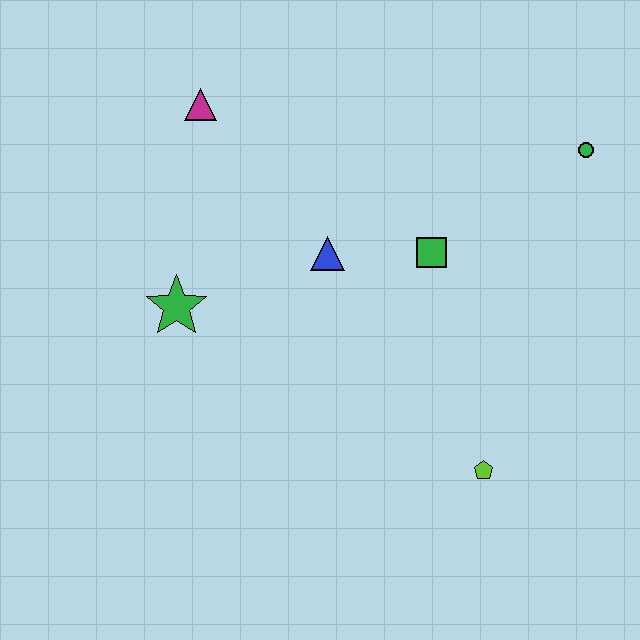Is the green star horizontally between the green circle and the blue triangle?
No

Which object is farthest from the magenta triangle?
The lime pentagon is farthest from the magenta triangle.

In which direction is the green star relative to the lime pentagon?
The green star is to the left of the lime pentagon.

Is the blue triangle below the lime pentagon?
No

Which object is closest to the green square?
The blue triangle is closest to the green square.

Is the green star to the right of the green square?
No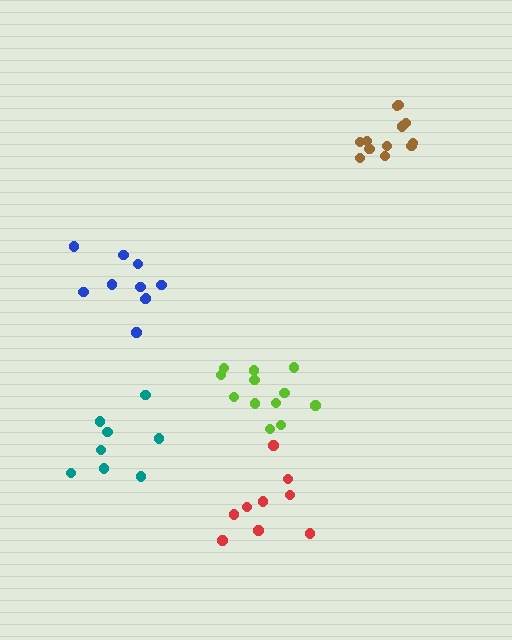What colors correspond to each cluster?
The clusters are colored: teal, red, lime, blue, brown.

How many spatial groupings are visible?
There are 5 spatial groupings.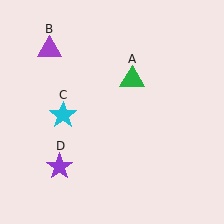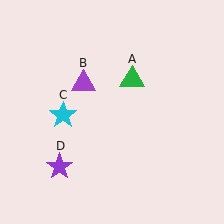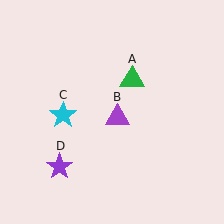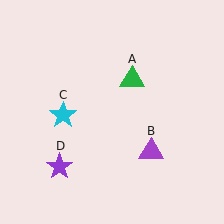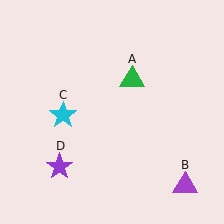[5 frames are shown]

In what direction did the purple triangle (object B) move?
The purple triangle (object B) moved down and to the right.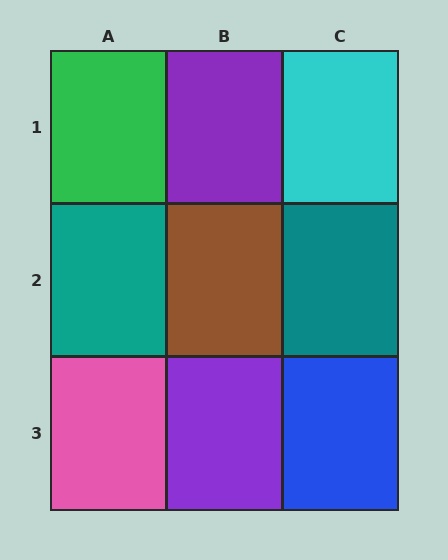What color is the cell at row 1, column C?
Cyan.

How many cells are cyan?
1 cell is cyan.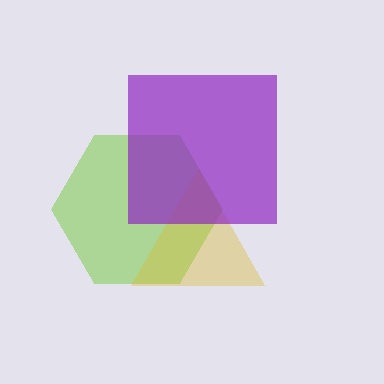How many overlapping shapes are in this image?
There are 3 overlapping shapes in the image.